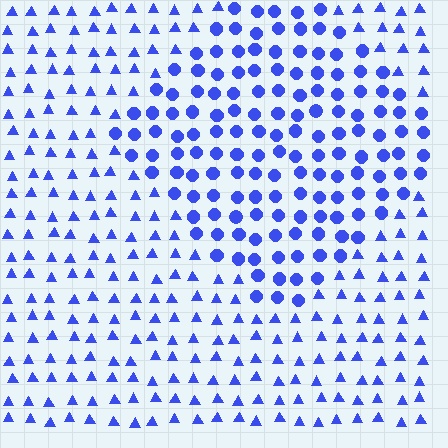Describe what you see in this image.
The image is filled with small blue elements arranged in a uniform grid. A diamond-shaped region contains circles, while the surrounding area contains triangles. The boundary is defined purely by the change in element shape.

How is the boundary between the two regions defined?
The boundary is defined by a change in element shape: circles inside vs. triangles outside. All elements share the same color and spacing.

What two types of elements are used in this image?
The image uses circles inside the diamond region and triangles outside it.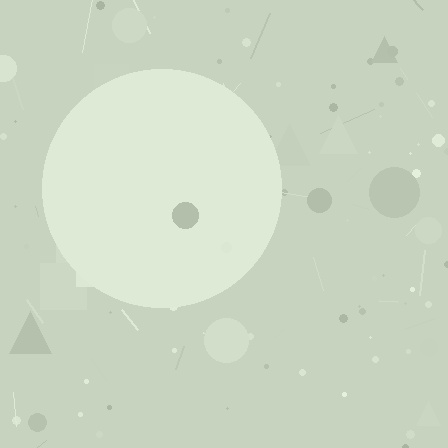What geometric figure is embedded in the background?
A circle is embedded in the background.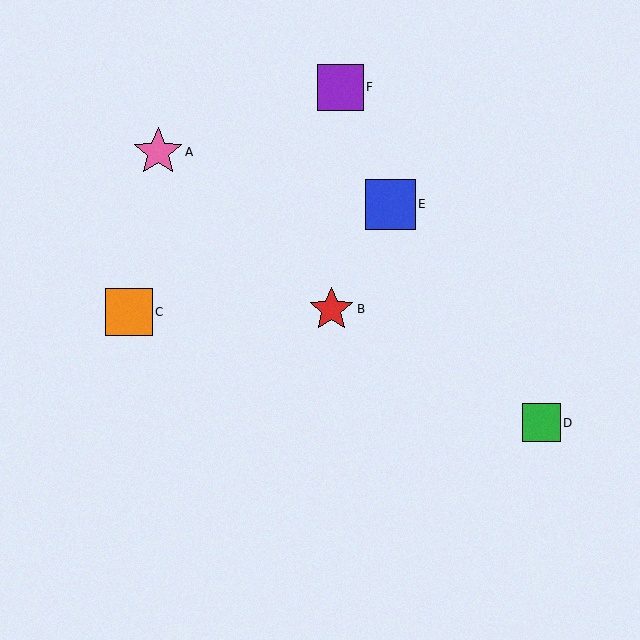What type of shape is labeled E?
Shape E is a blue square.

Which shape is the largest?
The blue square (labeled E) is the largest.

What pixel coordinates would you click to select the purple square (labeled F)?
Click at (340, 87) to select the purple square F.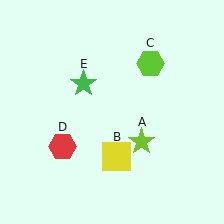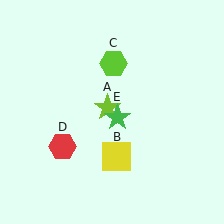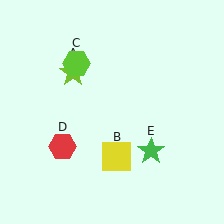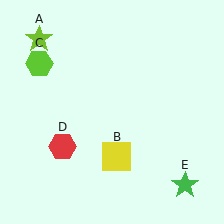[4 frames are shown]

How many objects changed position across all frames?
3 objects changed position: lime star (object A), lime hexagon (object C), green star (object E).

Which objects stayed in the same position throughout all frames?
Yellow square (object B) and red hexagon (object D) remained stationary.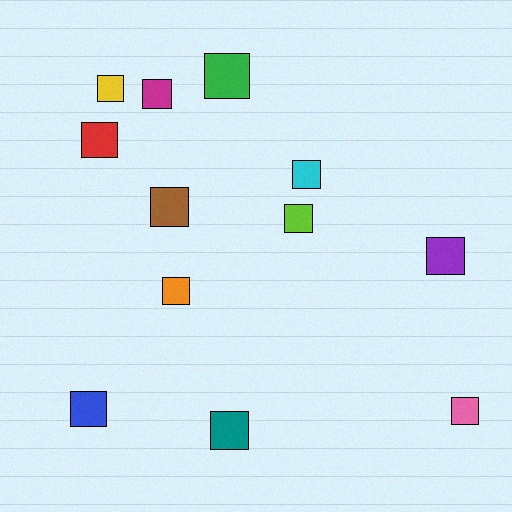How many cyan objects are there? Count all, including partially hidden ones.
There is 1 cyan object.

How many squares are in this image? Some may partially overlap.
There are 12 squares.